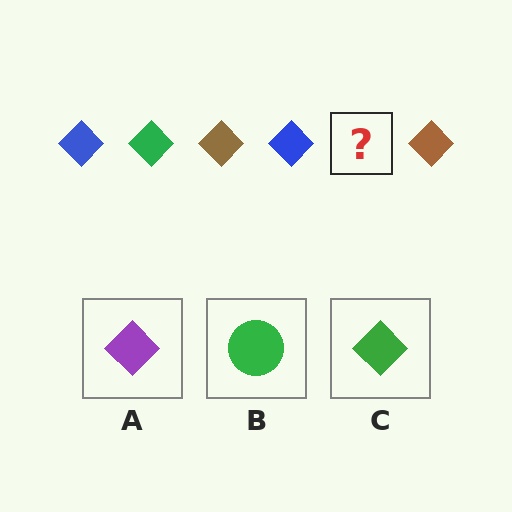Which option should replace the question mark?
Option C.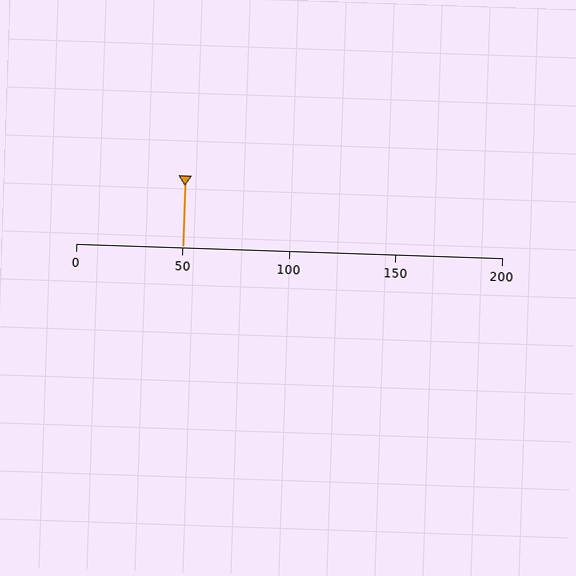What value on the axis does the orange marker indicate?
The marker indicates approximately 50.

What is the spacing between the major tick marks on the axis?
The major ticks are spaced 50 apart.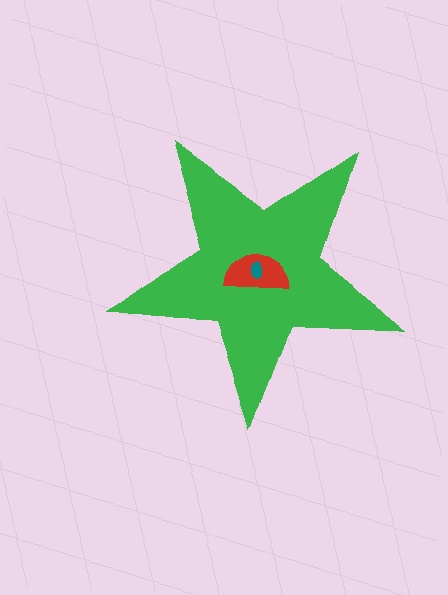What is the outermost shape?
The green star.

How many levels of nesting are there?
3.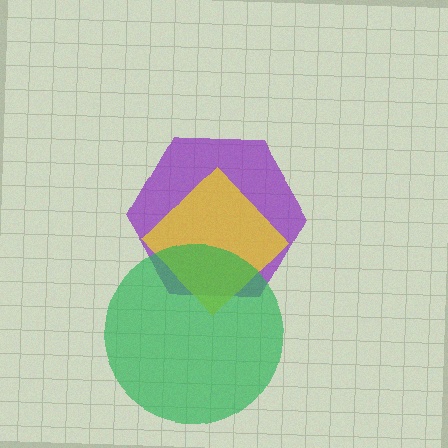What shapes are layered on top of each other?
The layered shapes are: a purple hexagon, a yellow diamond, a green circle.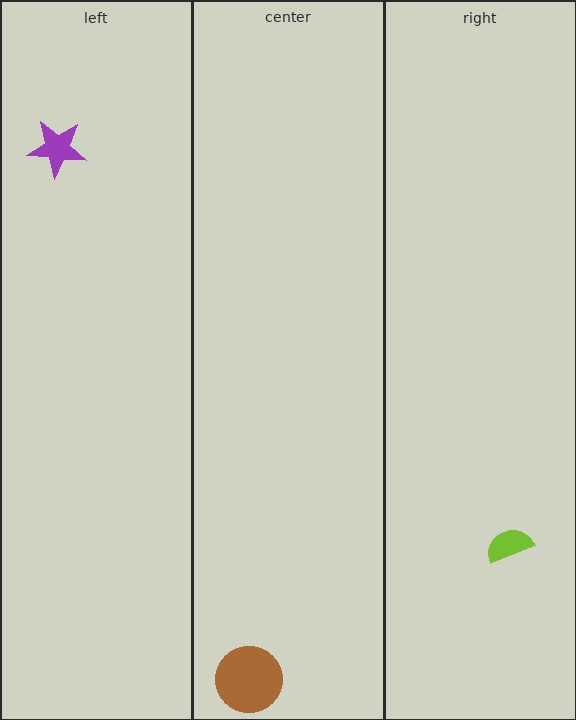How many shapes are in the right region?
1.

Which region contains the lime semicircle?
The right region.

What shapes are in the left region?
The purple star.